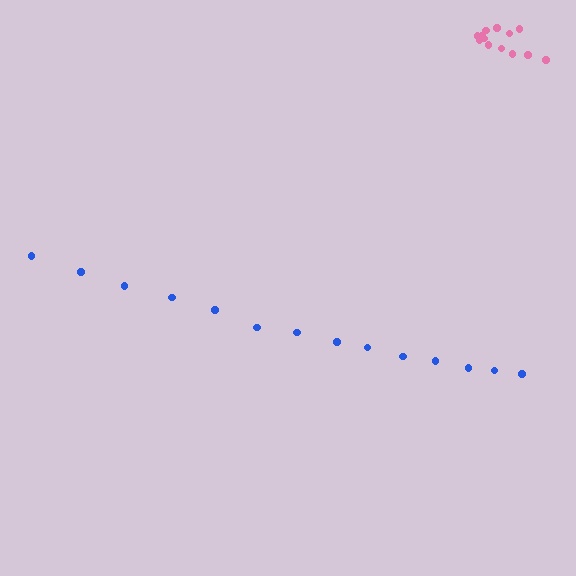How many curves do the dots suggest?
There are 2 distinct paths.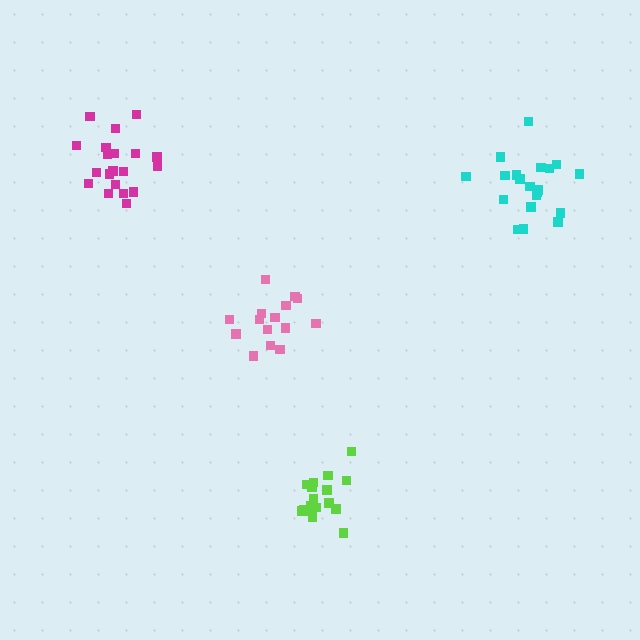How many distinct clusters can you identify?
There are 4 distinct clusters.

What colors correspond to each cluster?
The clusters are colored: magenta, lime, cyan, pink.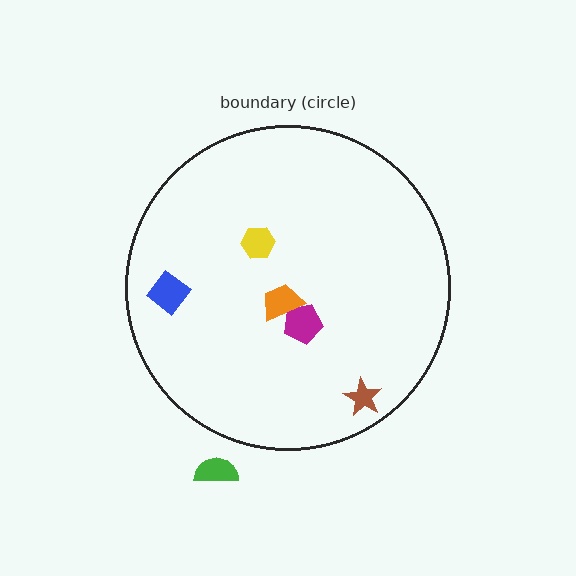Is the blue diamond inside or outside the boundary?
Inside.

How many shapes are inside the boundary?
5 inside, 1 outside.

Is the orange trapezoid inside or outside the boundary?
Inside.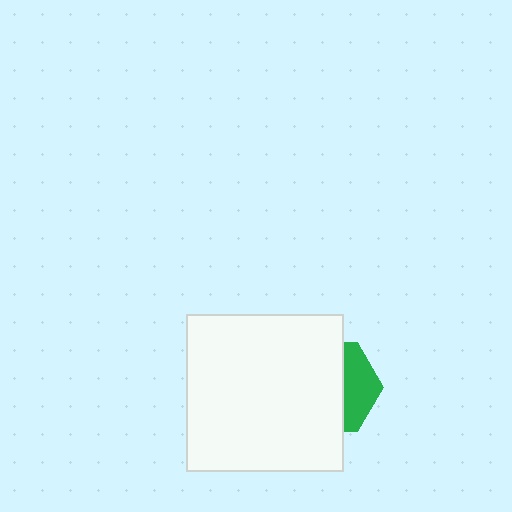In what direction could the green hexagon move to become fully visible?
The green hexagon could move right. That would shift it out from behind the white square entirely.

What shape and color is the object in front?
The object in front is a white square.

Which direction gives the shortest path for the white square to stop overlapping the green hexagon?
Moving left gives the shortest separation.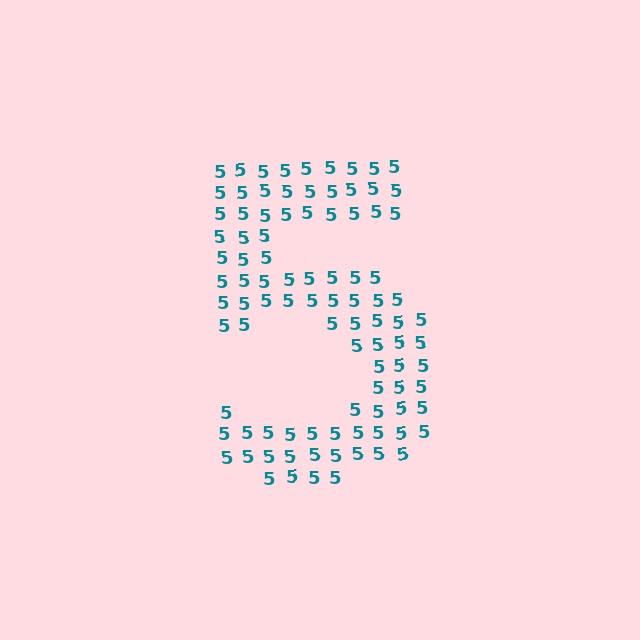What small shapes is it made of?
It is made of small digit 5's.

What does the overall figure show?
The overall figure shows the digit 5.